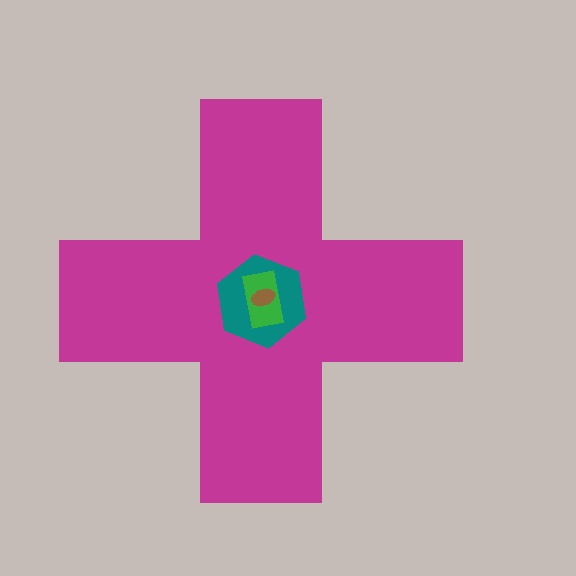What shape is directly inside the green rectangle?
The brown ellipse.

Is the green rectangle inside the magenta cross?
Yes.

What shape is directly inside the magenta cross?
The teal hexagon.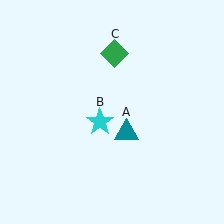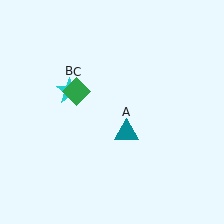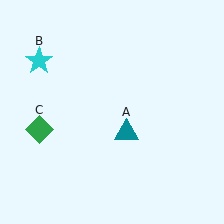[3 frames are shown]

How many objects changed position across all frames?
2 objects changed position: cyan star (object B), green diamond (object C).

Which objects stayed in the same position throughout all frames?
Teal triangle (object A) remained stationary.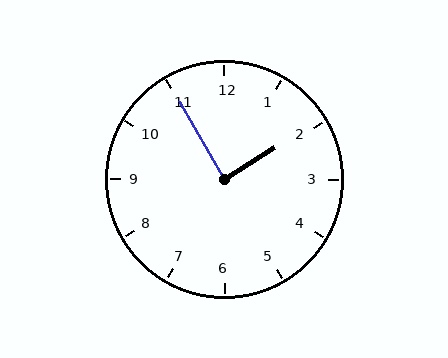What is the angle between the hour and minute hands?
Approximately 88 degrees.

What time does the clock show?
1:55.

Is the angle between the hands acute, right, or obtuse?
It is right.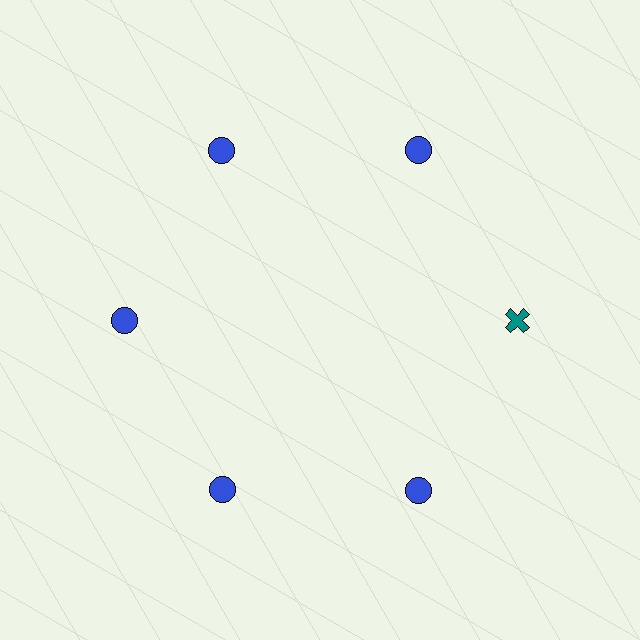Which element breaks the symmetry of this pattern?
The teal cross at roughly the 3 o'clock position breaks the symmetry. All other shapes are blue circles.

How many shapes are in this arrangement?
There are 6 shapes arranged in a ring pattern.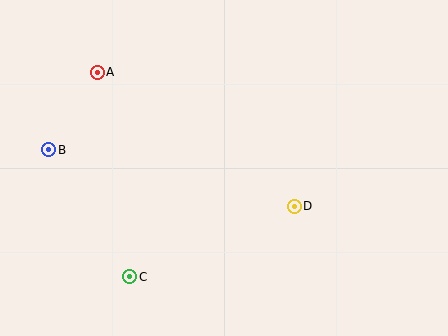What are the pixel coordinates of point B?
Point B is at (49, 150).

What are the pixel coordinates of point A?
Point A is at (97, 73).